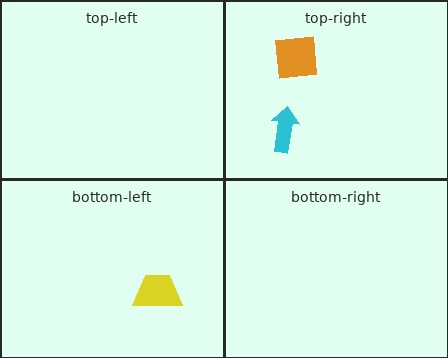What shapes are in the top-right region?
The orange square, the cyan arrow.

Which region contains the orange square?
The top-right region.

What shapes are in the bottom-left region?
The yellow trapezoid.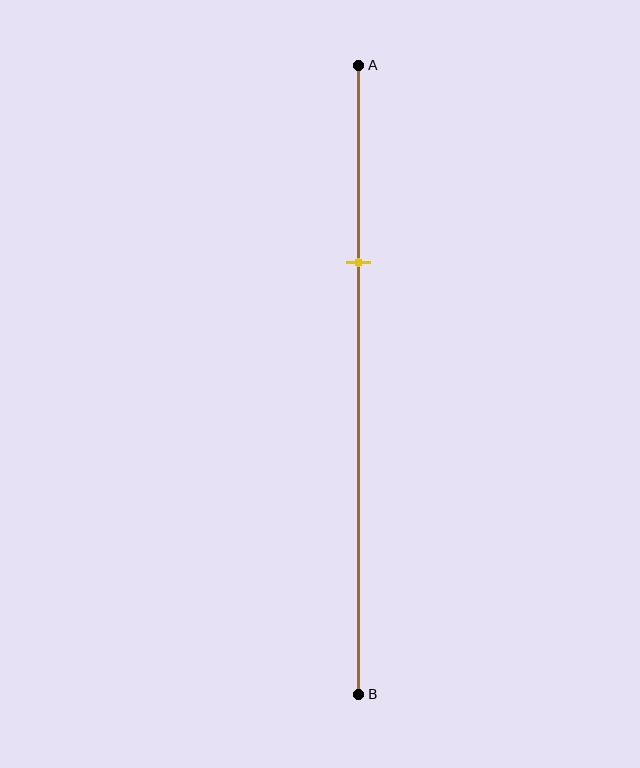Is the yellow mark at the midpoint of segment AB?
No, the mark is at about 30% from A, not at the 50% midpoint.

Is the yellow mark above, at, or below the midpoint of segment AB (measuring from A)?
The yellow mark is above the midpoint of segment AB.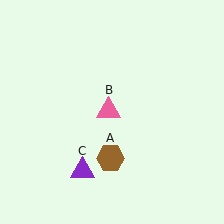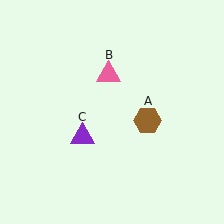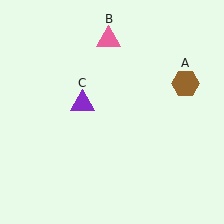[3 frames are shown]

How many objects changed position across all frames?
3 objects changed position: brown hexagon (object A), pink triangle (object B), purple triangle (object C).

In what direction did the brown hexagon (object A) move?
The brown hexagon (object A) moved up and to the right.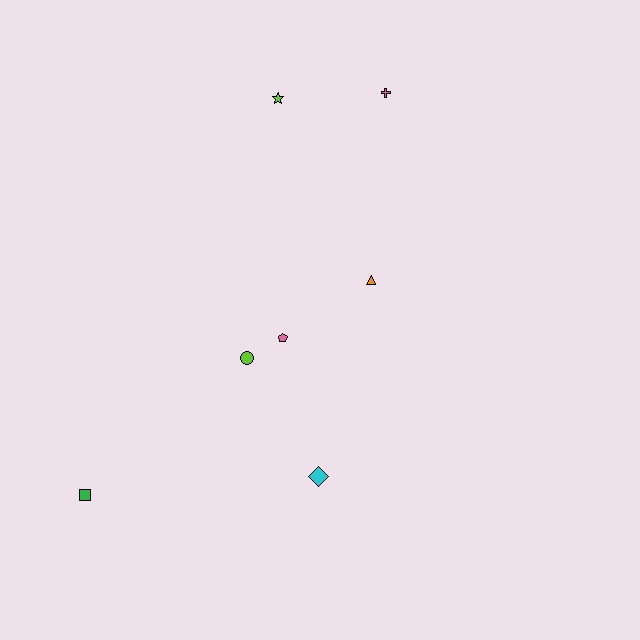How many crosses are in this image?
There is 1 cross.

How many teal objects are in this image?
There are no teal objects.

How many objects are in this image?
There are 7 objects.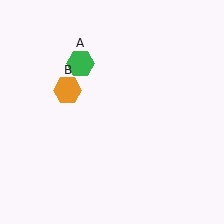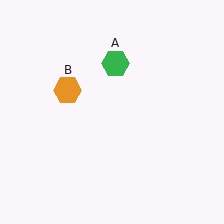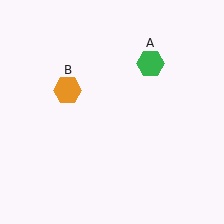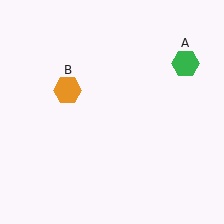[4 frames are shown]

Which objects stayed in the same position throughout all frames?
Orange hexagon (object B) remained stationary.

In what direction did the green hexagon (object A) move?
The green hexagon (object A) moved right.